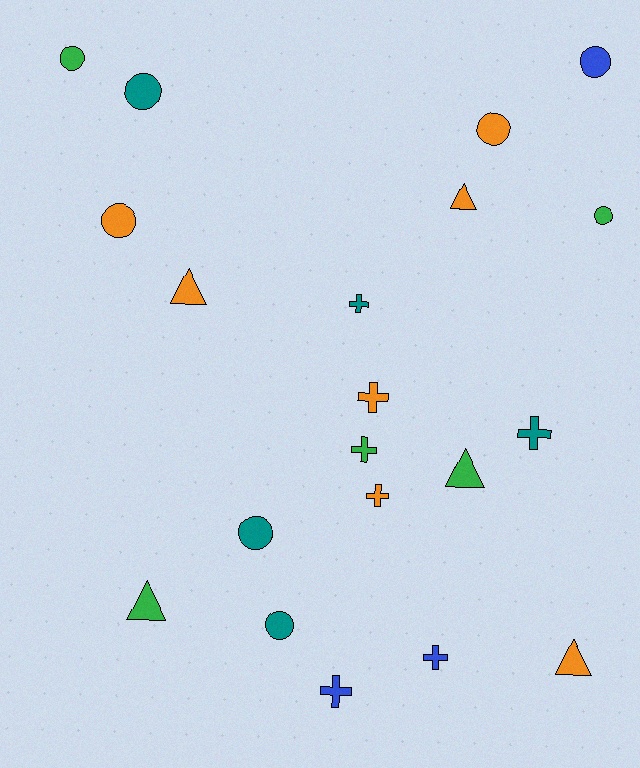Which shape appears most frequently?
Circle, with 8 objects.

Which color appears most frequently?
Orange, with 7 objects.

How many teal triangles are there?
There are no teal triangles.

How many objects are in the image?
There are 20 objects.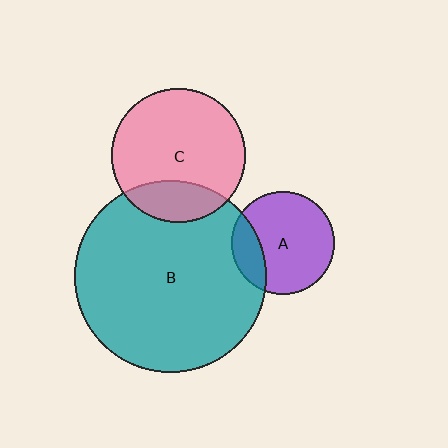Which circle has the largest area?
Circle B (teal).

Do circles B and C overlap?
Yes.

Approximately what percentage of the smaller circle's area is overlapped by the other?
Approximately 20%.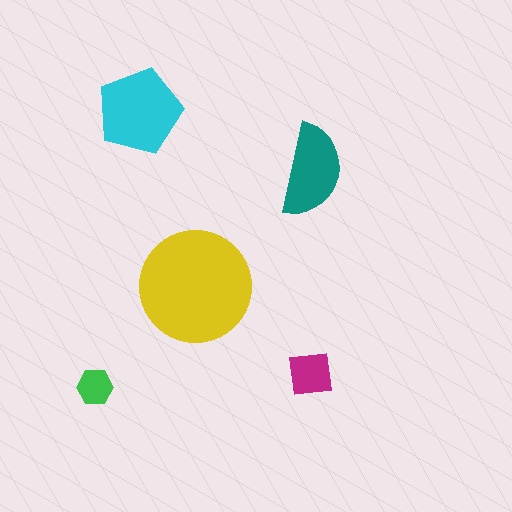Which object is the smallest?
The green hexagon.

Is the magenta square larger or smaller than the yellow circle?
Smaller.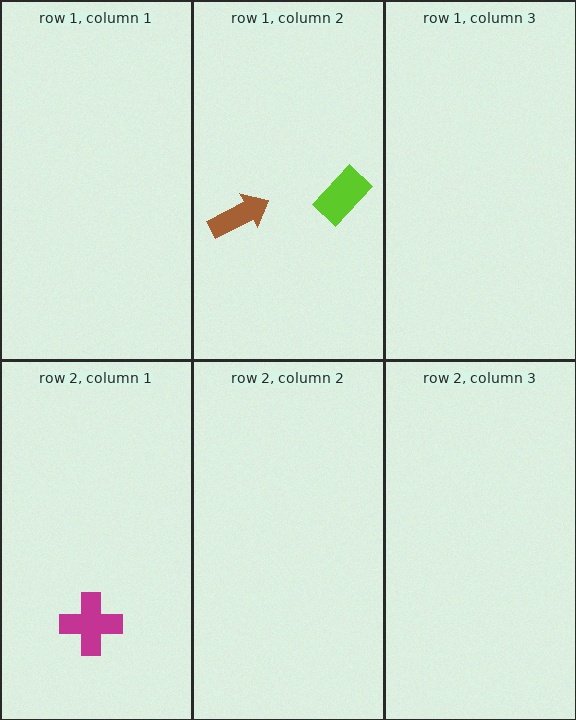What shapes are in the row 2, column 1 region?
The magenta cross.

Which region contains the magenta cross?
The row 2, column 1 region.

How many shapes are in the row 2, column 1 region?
1.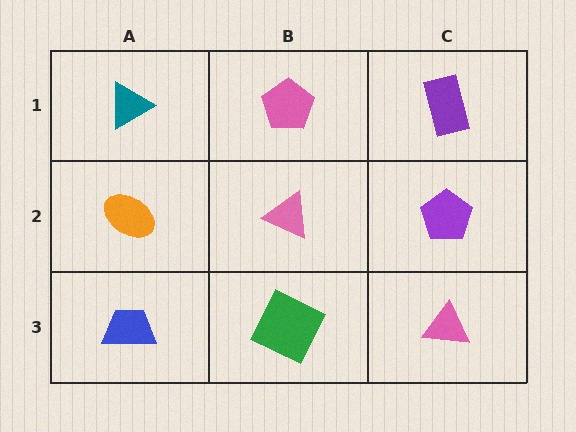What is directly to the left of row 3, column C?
A green square.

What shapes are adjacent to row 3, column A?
An orange ellipse (row 2, column A), a green square (row 3, column B).